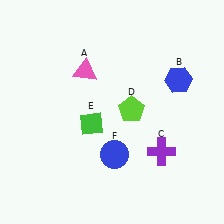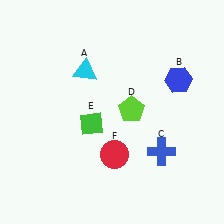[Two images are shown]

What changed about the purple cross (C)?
In Image 1, C is purple. In Image 2, it changed to blue.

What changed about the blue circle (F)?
In Image 1, F is blue. In Image 2, it changed to red.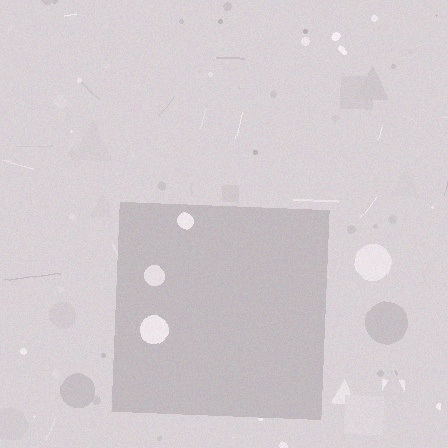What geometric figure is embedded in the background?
A square is embedded in the background.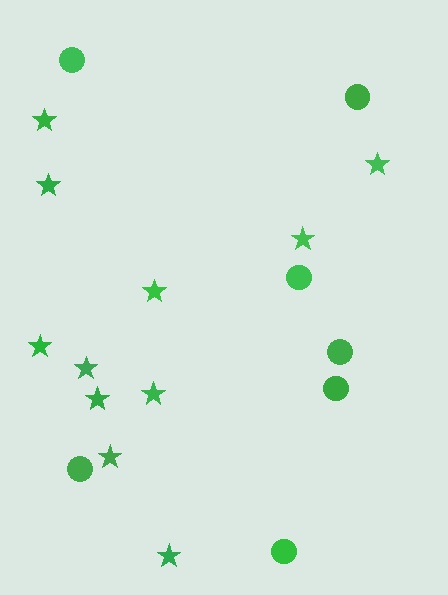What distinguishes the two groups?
There are 2 groups: one group of circles (7) and one group of stars (11).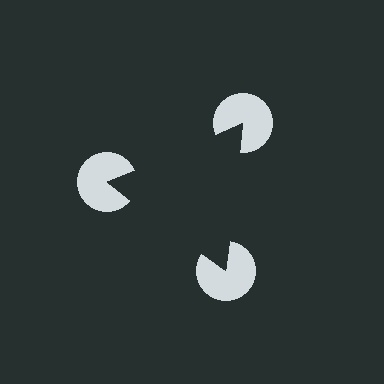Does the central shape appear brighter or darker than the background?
It typically appears slightly darker than the background, even though no actual brightness change is drawn.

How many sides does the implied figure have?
3 sides.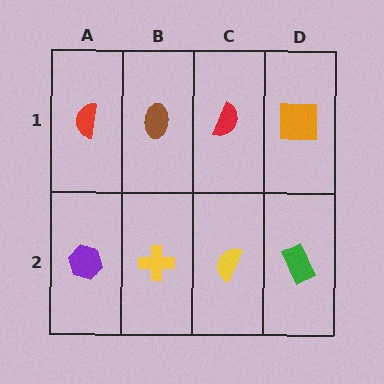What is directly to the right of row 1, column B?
A red semicircle.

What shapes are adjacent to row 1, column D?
A green rectangle (row 2, column D), a red semicircle (row 1, column C).